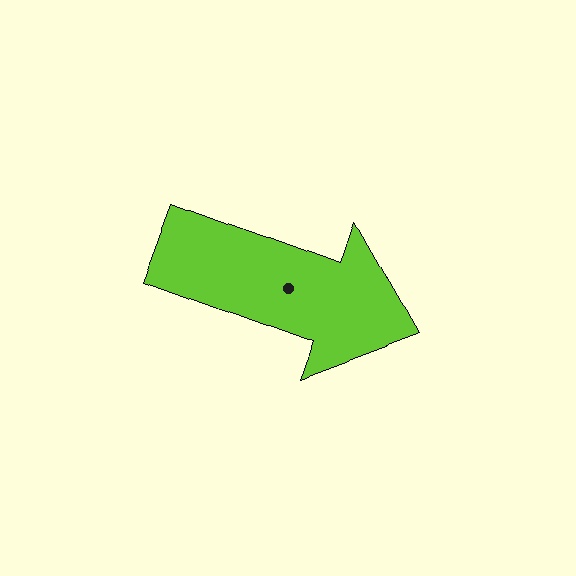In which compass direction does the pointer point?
East.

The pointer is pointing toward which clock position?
Roughly 4 o'clock.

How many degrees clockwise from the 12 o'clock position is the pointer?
Approximately 110 degrees.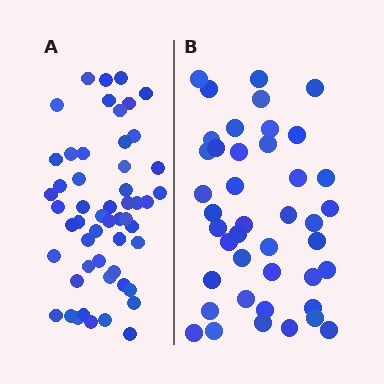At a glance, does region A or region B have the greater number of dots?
Region A (the left region) has more dots.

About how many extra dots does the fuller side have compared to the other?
Region A has roughly 12 or so more dots than region B.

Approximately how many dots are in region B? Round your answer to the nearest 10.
About 40 dots. (The exact count is 42, which rounds to 40.)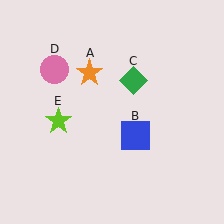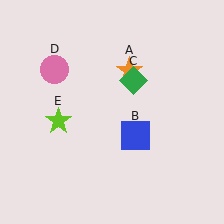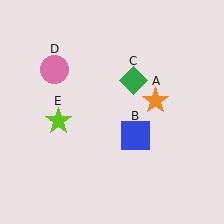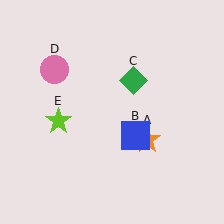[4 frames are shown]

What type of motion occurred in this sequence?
The orange star (object A) rotated clockwise around the center of the scene.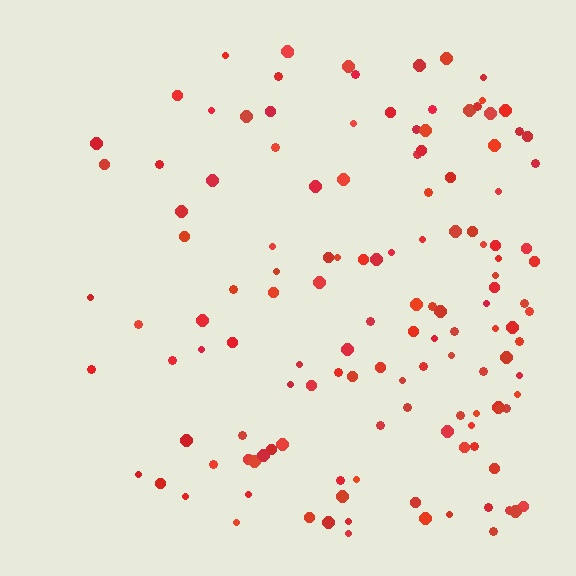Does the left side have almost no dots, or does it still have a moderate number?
Still a moderate number, just noticeably fewer than the right.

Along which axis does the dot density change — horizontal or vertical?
Horizontal.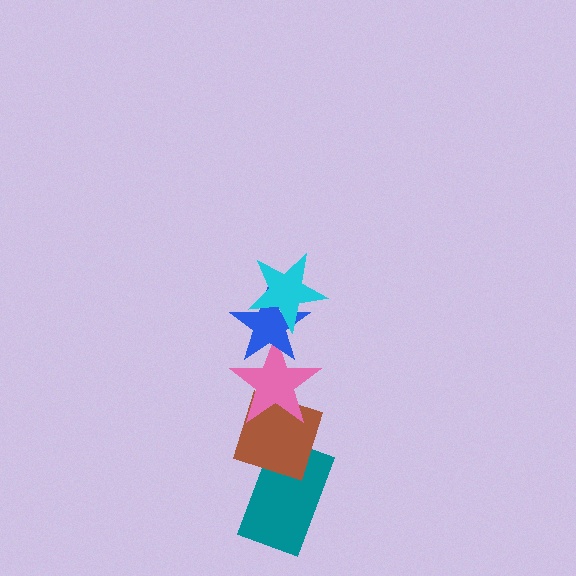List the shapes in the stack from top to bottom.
From top to bottom: the cyan star, the blue star, the pink star, the brown diamond, the teal rectangle.